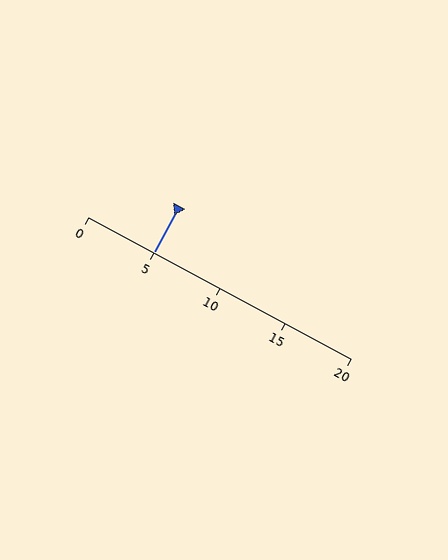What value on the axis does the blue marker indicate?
The marker indicates approximately 5.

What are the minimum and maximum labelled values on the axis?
The axis runs from 0 to 20.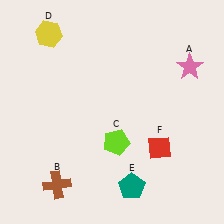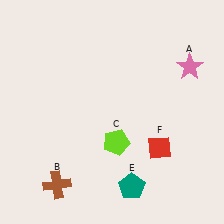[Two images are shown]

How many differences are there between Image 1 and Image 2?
There is 1 difference between the two images.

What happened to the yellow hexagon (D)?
The yellow hexagon (D) was removed in Image 2. It was in the top-left area of Image 1.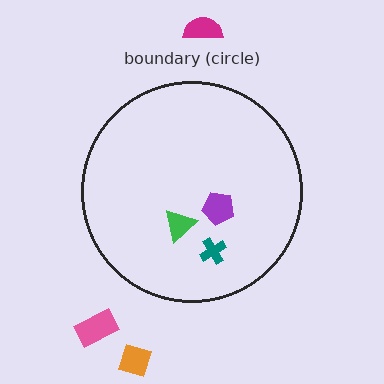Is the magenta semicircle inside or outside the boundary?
Outside.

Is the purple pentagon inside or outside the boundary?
Inside.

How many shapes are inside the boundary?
3 inside, 3 outside.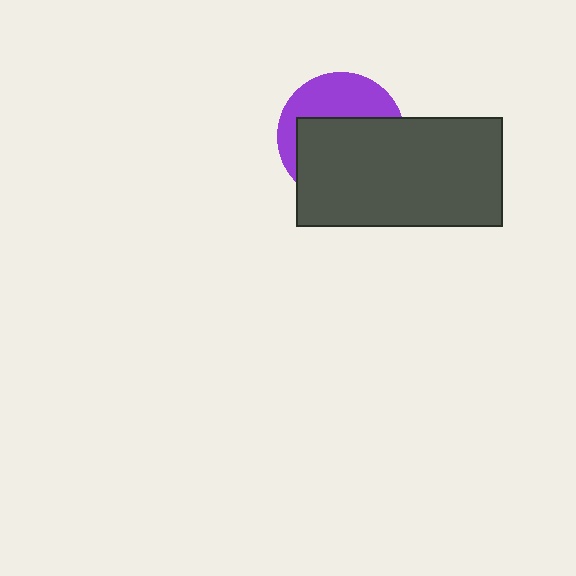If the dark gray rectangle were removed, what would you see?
You would see the complete purple circle.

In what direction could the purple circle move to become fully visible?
The purple circle could move up. That would shift it out from behind the dark gray rectangle entirely.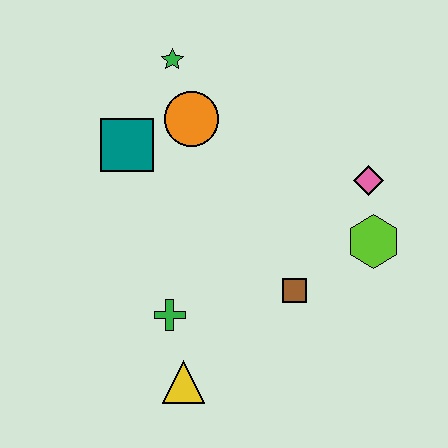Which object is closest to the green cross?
The yellow triangle is closest to the green cross.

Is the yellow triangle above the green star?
No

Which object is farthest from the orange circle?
The yellow triangle is farthest from the orange circle.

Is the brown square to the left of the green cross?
No